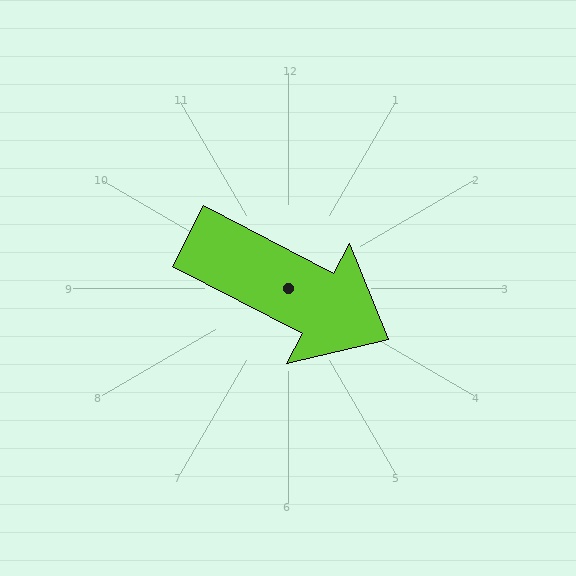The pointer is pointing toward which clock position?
Roughly 4 o'clock.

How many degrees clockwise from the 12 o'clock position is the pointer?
Approximately 117 degrees.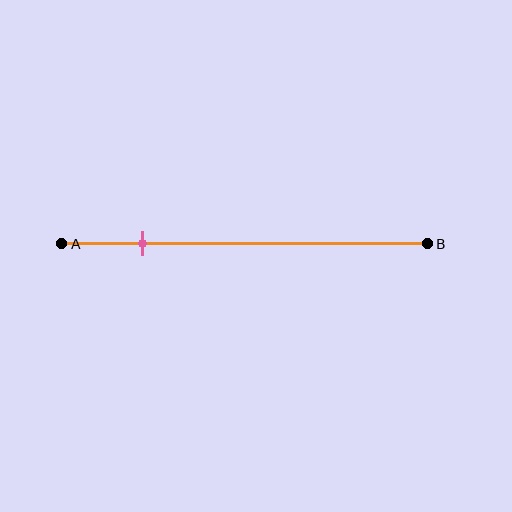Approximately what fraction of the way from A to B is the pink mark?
The pink mark is approximately 20% of the way from A to B.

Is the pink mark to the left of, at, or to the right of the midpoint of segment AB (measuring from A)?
The pink mark is to the left of the midpoint of segment AB.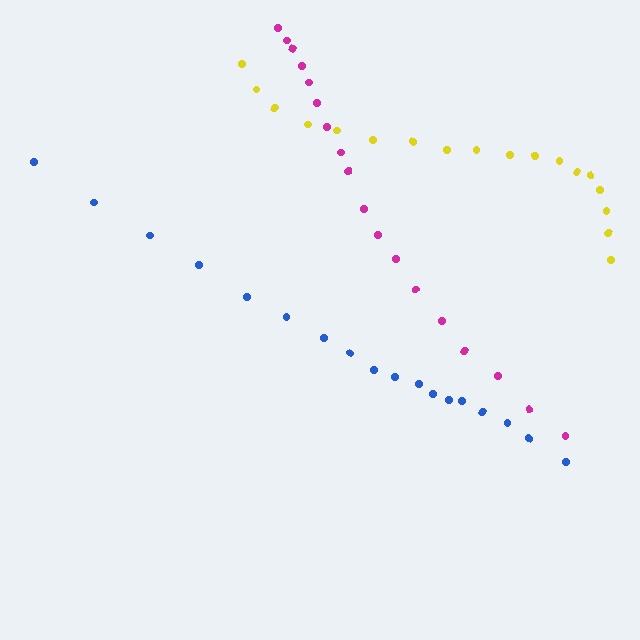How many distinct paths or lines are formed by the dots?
There are 3 distinct paths.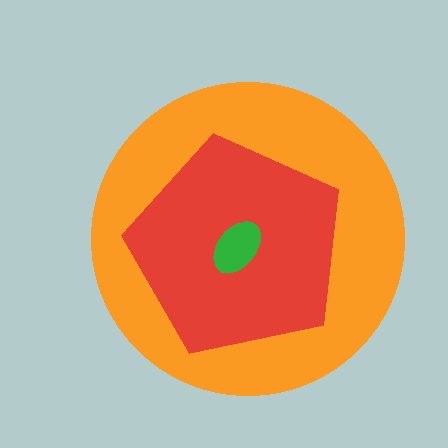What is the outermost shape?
The orange circle.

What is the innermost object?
The green ellipse.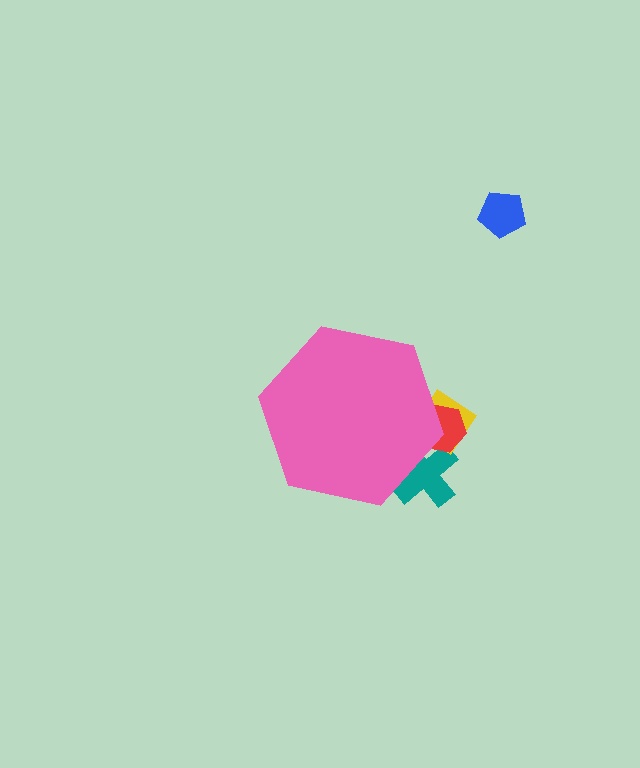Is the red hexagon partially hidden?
Yes, the red hexagon is partially hidden behind the pink hexagon.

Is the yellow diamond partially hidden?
Yes, the yellow diamond is partially hidden behind the pink hexagon.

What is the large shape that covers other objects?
A pink hexagon.